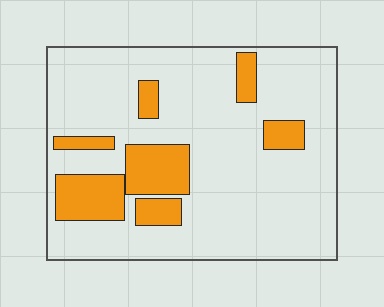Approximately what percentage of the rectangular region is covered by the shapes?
Approximately 20%.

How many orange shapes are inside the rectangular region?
7.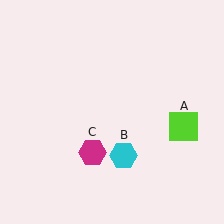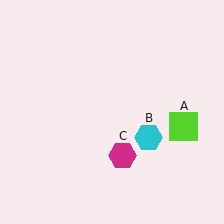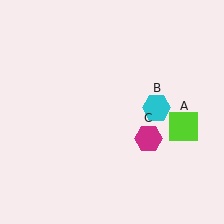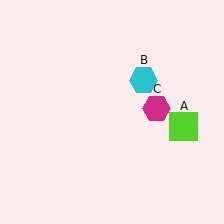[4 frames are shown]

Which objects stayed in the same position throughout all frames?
Lime square (object A) remained stationary.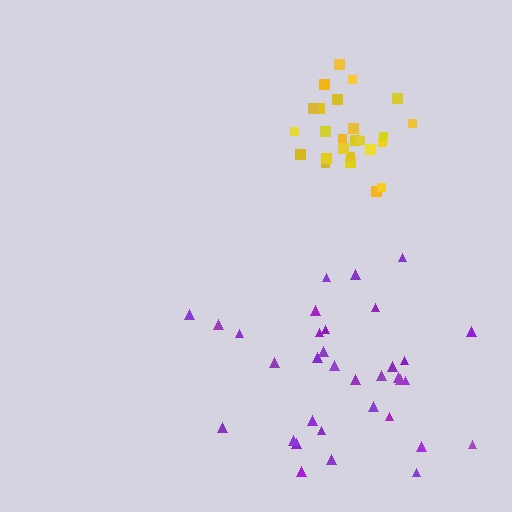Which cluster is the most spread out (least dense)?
Purple.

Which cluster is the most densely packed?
Yellow.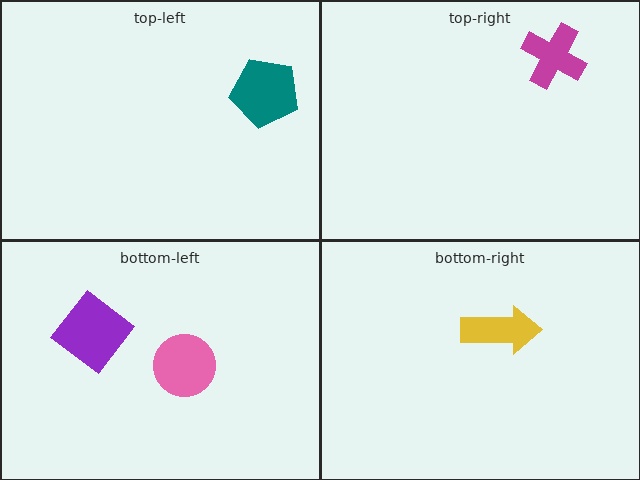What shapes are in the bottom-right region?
The yellow arrow.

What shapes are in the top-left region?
The teal pentagon.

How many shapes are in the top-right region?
1.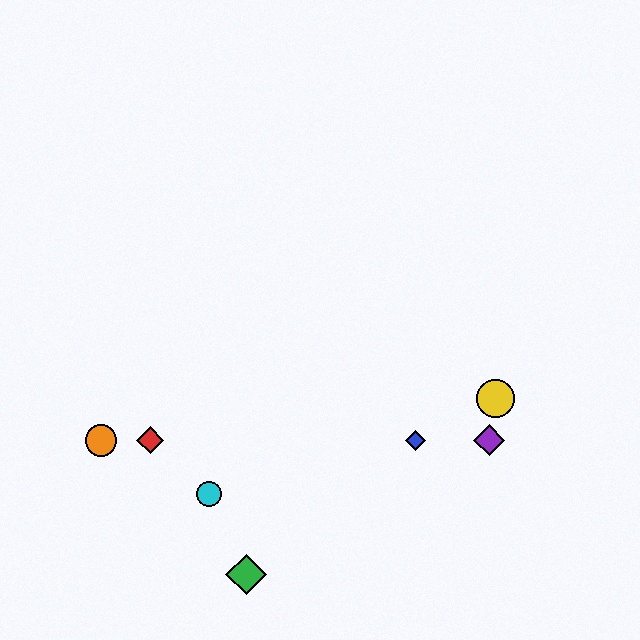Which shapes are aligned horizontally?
The red diamond, the blue diamond, the purple diamond, the orange circle are aligned horizontally.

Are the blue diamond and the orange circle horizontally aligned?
Yes, both are at y≈440.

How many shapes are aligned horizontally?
4 shapes (the red diamond, the blue diamond, the purple diamond, the orange circle) are aligned horizontally.